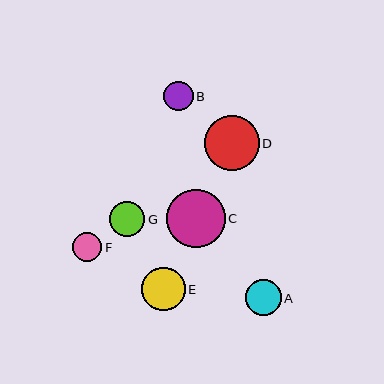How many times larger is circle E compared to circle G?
Circle E is approximately 1.2 times the size of circle G.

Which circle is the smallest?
Circle F is the smallest with a size of approximately 29 pixels.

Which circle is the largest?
Circle C is the largest with a size of approximately 58 pixels.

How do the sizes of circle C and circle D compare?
Circle C and circle D are approximately the same size.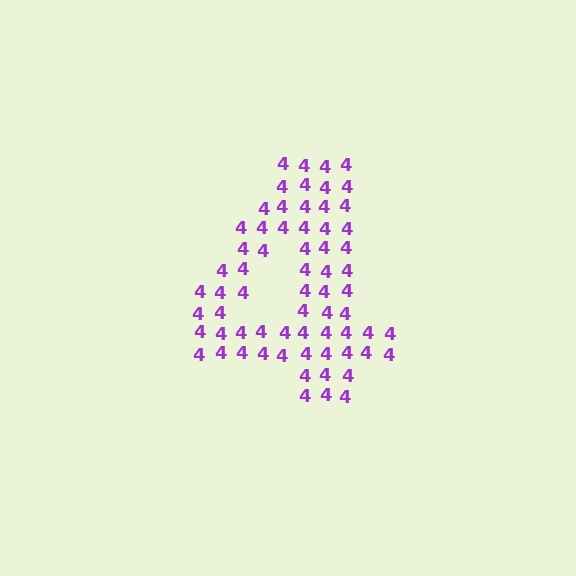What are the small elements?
The small elements are digit 4's.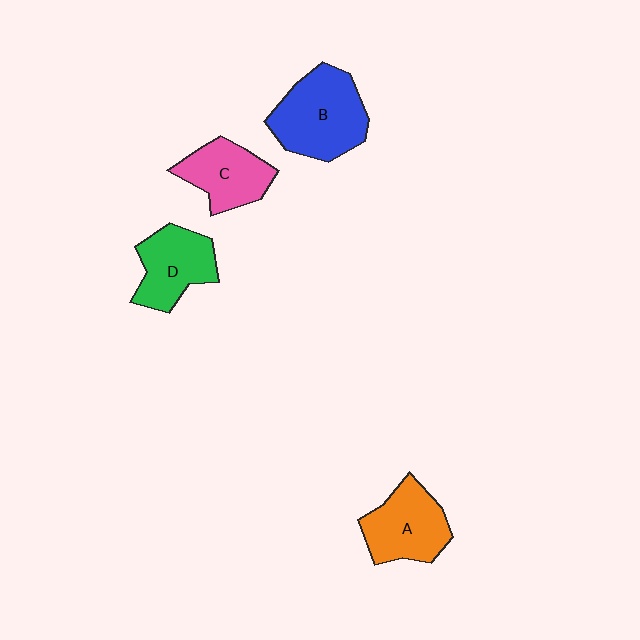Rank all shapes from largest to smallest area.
From largest to smallest: B (blue), A (orange), D (green), C (pink).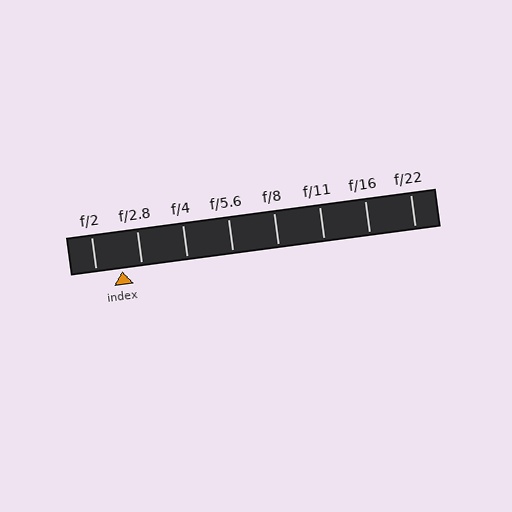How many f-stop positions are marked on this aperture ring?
There are 8 f-stop positions marked.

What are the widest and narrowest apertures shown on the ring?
The widest aperture shown is f/2 and the narrowest is f/22.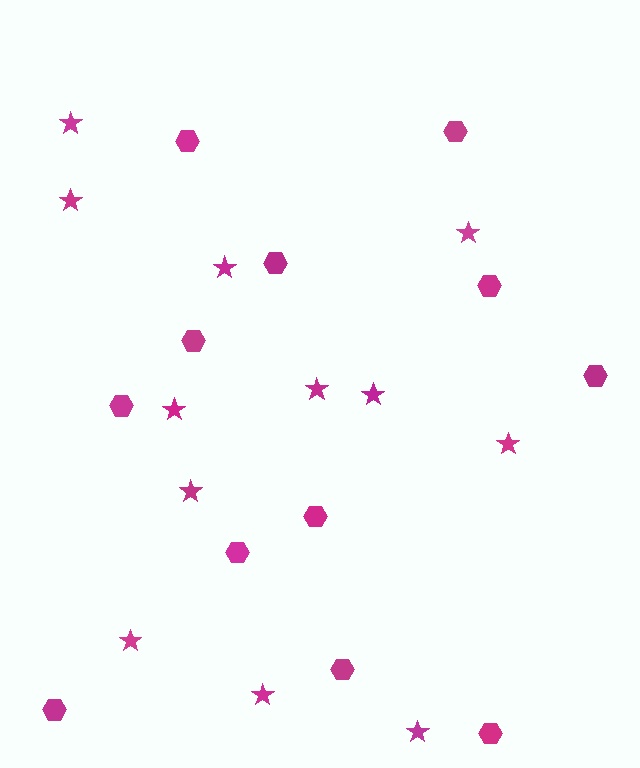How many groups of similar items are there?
There are 2 groups: one group of hexagons (12) and one group of stars (12).